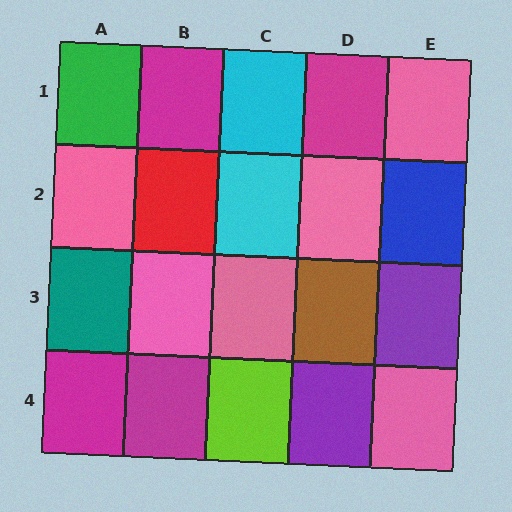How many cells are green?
1 cell is green.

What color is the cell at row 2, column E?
Blue.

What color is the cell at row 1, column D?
Magenta.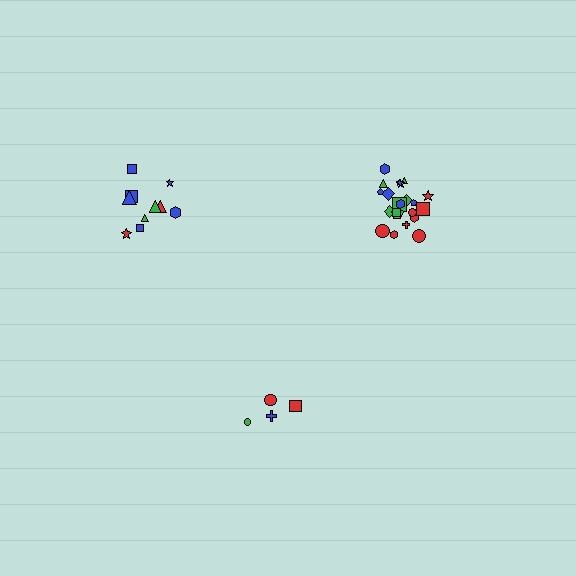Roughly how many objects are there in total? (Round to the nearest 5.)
Roughly 35 objects in total.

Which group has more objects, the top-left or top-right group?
The top-right group.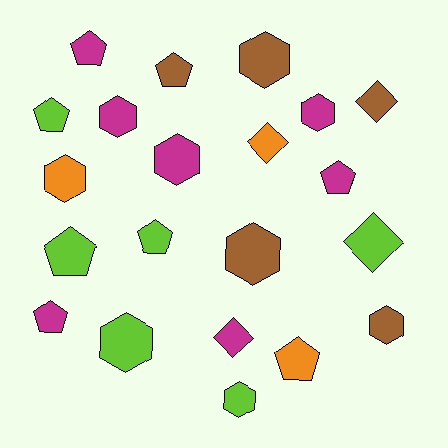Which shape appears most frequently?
Hexagon, with 9 objects.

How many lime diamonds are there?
There is 1 lime diamond.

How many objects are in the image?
There are 21 objects.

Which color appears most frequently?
Magenta, with 7 objects.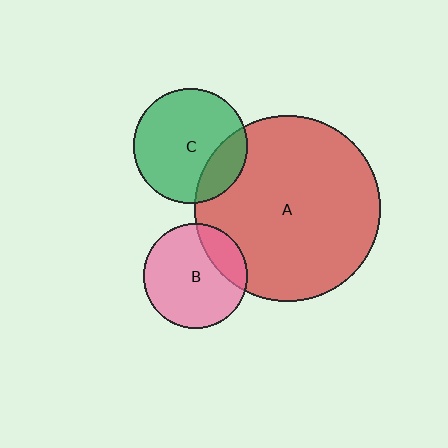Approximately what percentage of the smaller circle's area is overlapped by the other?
Approximately 20%.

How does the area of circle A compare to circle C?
Approximately 2.6 times.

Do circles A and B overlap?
Yes.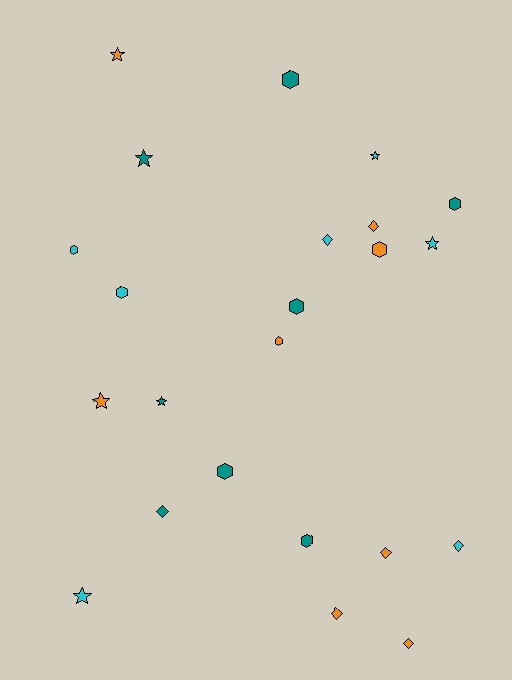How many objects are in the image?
There are 23 objects.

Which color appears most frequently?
Orange, with 8 objects.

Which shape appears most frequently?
Hexagon, with 9 objects.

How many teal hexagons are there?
There are 5 teal hexagons.